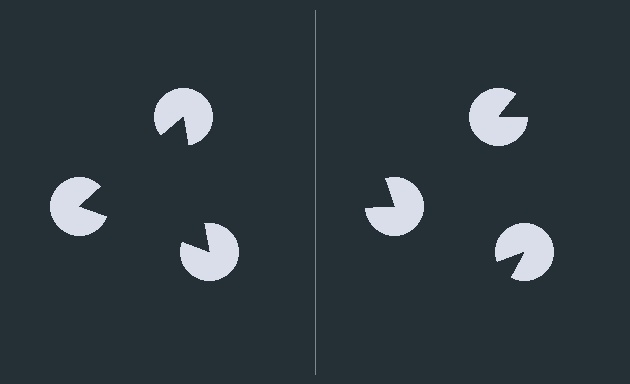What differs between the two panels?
The pac-man discs are positioned identically on both sides; only the wedge orientations differ. On the left they align to a triangle; on the right they are misaligned.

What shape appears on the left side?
An illusory triangle.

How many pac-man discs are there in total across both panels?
6 — 3 on each side.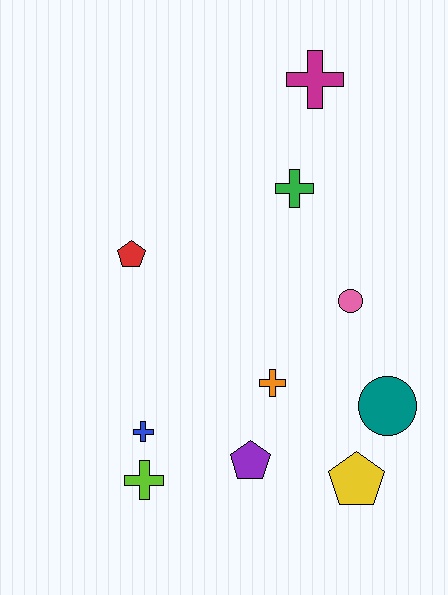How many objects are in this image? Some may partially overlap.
There are 10 objects.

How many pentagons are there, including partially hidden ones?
There are 3 pentagons.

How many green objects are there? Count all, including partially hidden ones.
There is 1 green object.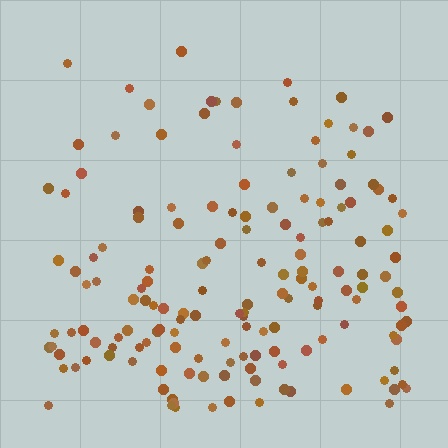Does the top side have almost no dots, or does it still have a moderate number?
Still a moderate number, just noticeably fewer than the bottom.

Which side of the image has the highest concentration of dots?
The bottom.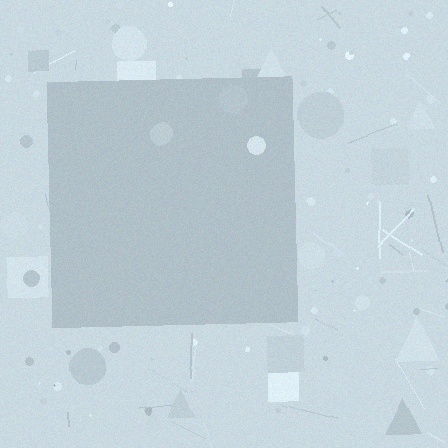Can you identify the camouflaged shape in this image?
The camouflaged shape is a square.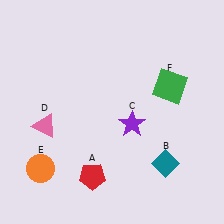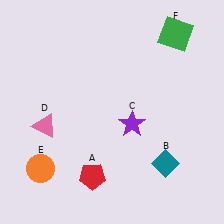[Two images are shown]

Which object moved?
The green square (F) moved up.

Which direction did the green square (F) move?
The green square (F) moved up.